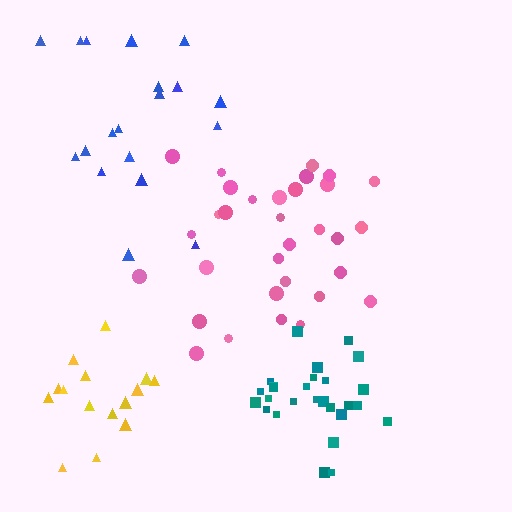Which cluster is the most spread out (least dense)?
Blue.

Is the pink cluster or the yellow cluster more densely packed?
Yellow.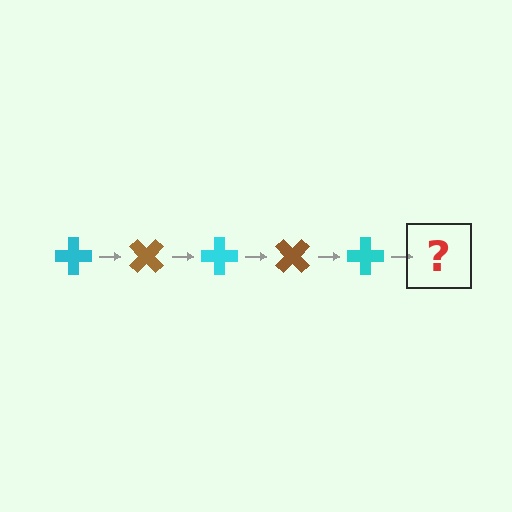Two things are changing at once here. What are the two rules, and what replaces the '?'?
The two rules are that it rotates 45 degrees each step and the color cycles through cyan and brown. The '?' should be a brown cross, rotated 225 degrees from the start.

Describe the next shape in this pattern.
It should be a brown cross, rotated 225 degrees from the start.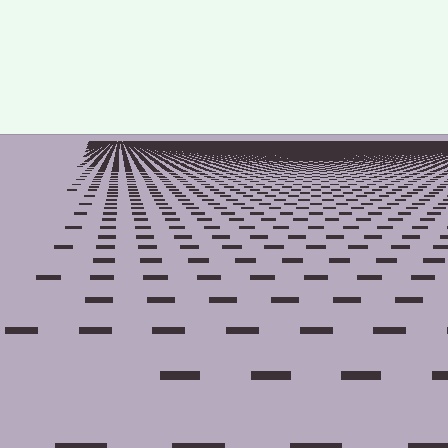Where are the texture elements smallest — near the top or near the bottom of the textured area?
Near the top.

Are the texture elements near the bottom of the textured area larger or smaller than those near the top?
Larger. Near the bottom, elements are closer to the viewer and appear at a bigger on-screen size.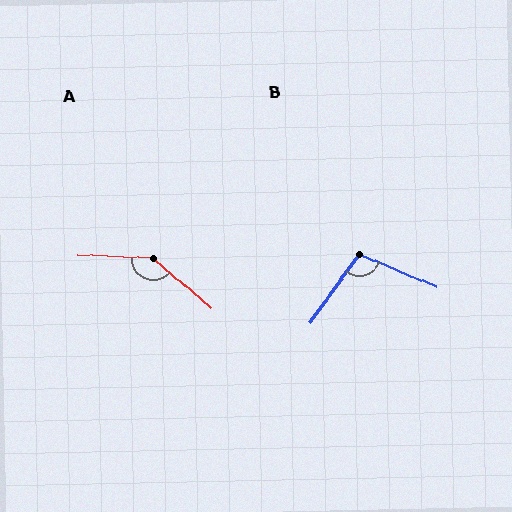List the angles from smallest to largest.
B (102°), A (141°).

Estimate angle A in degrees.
Approximately 141 degrees.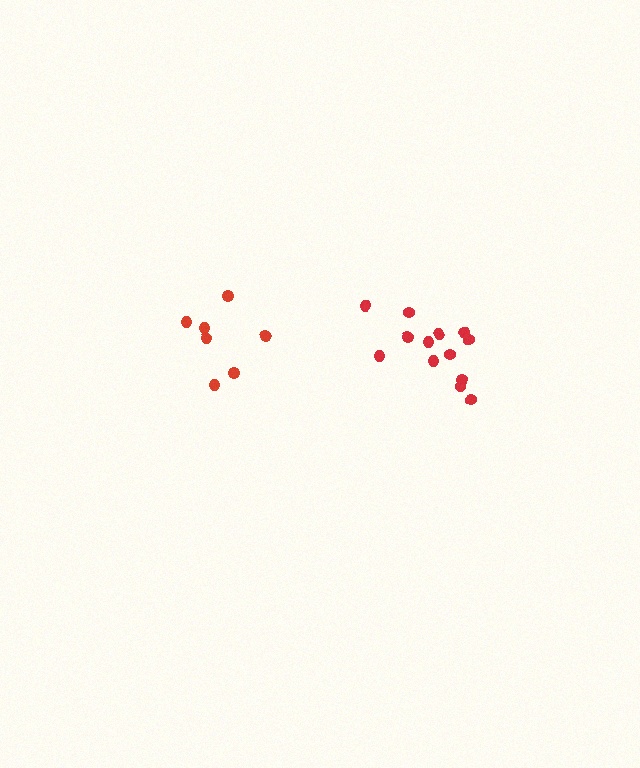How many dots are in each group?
Group 1: 13 dots, Group 2: 7 dots (20 total).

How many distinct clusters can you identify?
There are 2 distinct clusters.